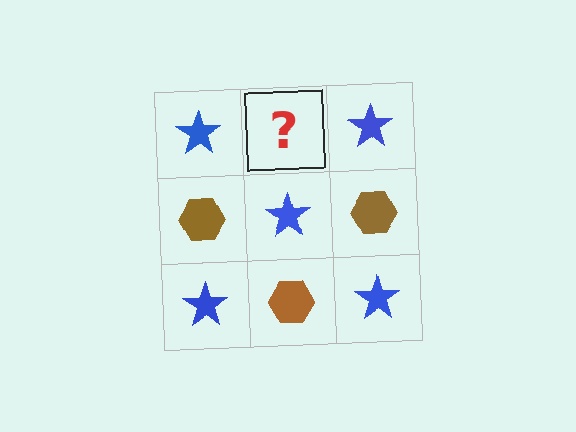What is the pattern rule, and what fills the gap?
The rule is that it alternates blue star and brown hexagon in a checkerboard pattern. The gap should be filled with a brown hexagon.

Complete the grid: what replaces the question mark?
The question mark should be replaced with a brown hexagon.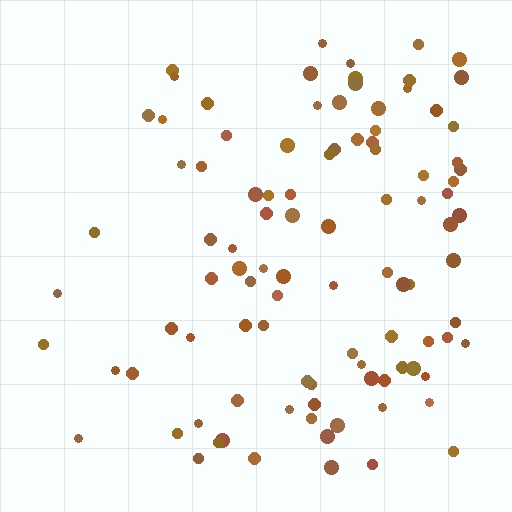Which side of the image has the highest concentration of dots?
The right.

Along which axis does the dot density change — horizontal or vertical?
Horizontal.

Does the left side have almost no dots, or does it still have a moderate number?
Still a moderate number, just noticeably fewer than the right.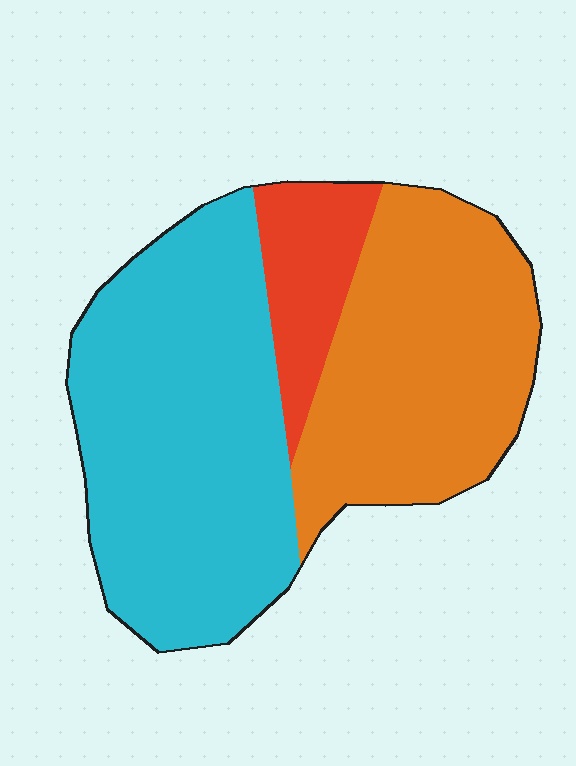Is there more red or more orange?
Orange.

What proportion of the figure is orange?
Orange takes up about three eighths (3/8) of the figure.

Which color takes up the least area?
Red, at roughly 10%.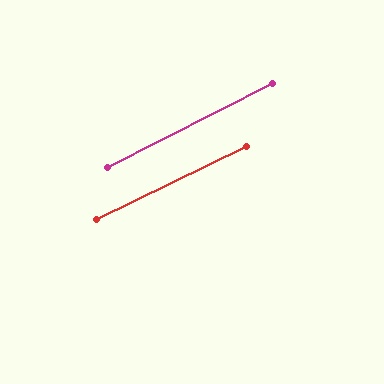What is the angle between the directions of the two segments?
Approximately 1 degree.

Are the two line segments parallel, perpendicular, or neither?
Parallel — their directions differ by only 0.9°.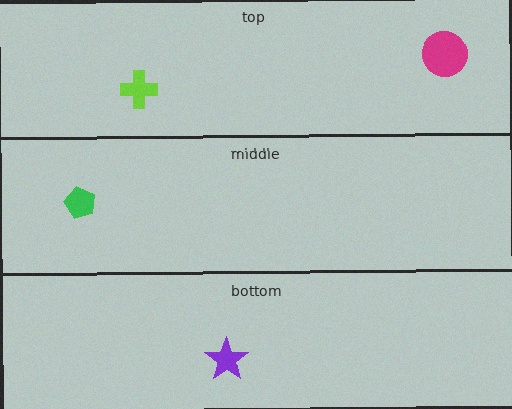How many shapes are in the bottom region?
1.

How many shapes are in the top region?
2.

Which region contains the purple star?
The bottom region.